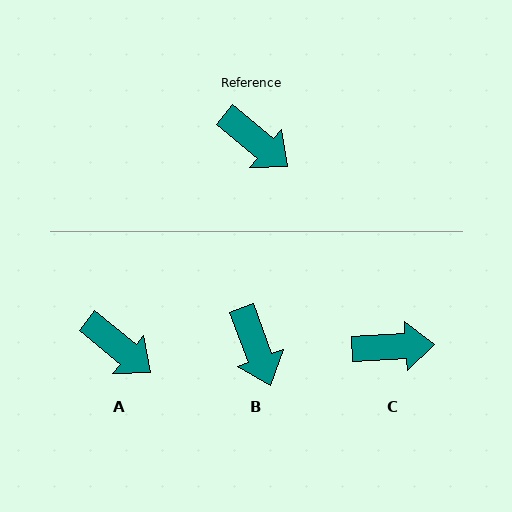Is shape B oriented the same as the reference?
No, it is off by about 30 degrees.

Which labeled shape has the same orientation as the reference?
A.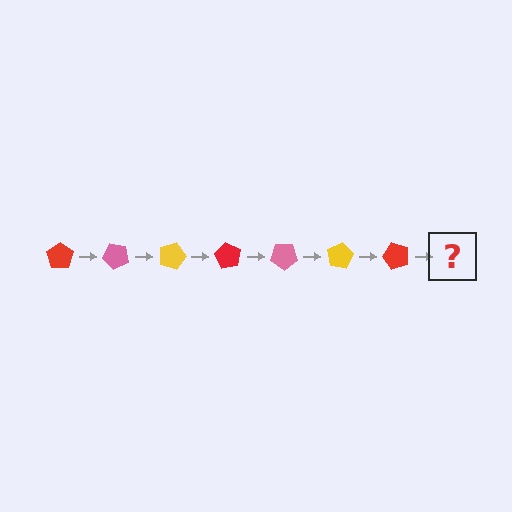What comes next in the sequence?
The next element should be a pink pentagon, rotated 315 degrees from the start.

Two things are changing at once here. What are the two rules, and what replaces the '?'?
The two rules are that it rotates 45 degrees each step and the color cycles through red, pink, and yellow. The '?' should be a pink pentagon, rotated 315 degrees from the start.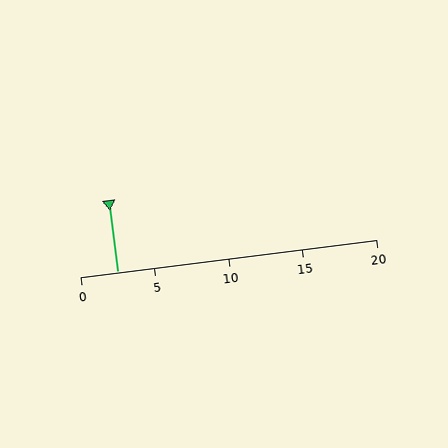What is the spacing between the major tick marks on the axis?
The major ticks are spaced 5 apart.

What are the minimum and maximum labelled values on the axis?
The axis runs from 0 to 20.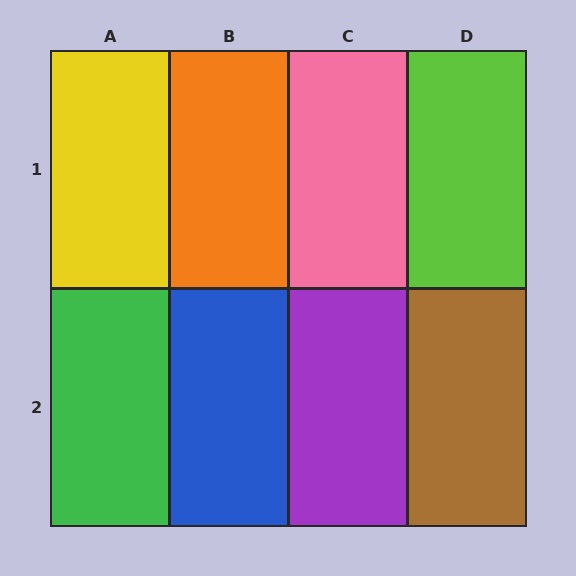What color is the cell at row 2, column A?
Green.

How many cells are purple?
1 cell is purple.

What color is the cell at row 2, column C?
Purple.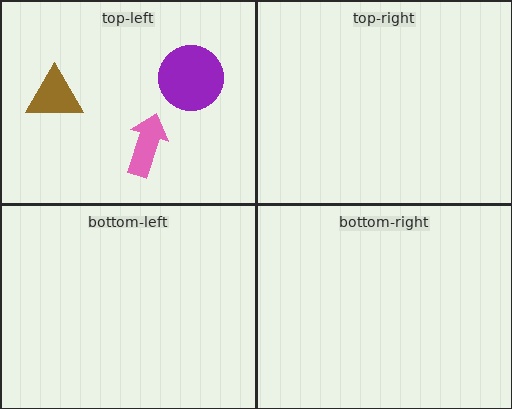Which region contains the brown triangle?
The top-left region.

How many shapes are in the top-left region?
3.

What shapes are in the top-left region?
The purple circle, the pink arrow, the brown triangle.